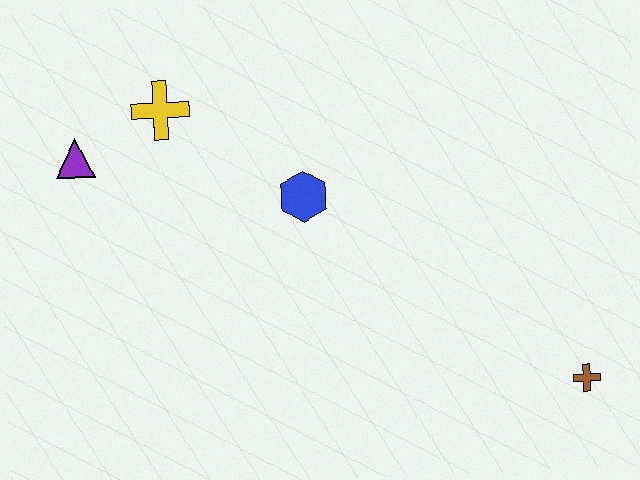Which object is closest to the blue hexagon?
The yellow cross is closest to the blue hexagon.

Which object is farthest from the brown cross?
The purple triangle is farthest from the brown cross.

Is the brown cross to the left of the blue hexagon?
No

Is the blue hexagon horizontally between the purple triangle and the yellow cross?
No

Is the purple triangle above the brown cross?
Yes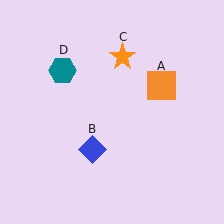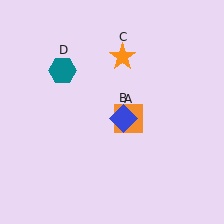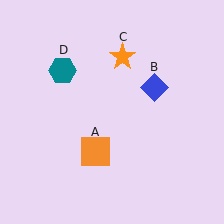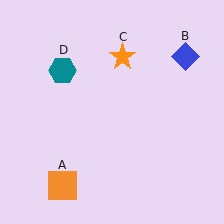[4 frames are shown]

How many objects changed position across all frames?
2 objects changed position: orange square (object A), blue diamond (object B).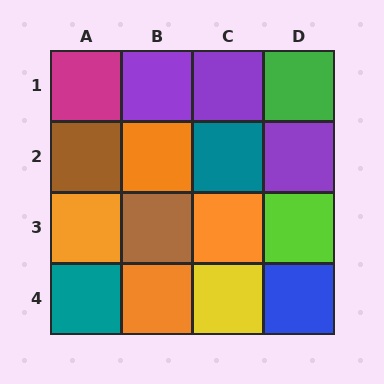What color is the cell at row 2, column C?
Teal.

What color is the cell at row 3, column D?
Lime.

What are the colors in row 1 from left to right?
Magenta, purple, purple, green.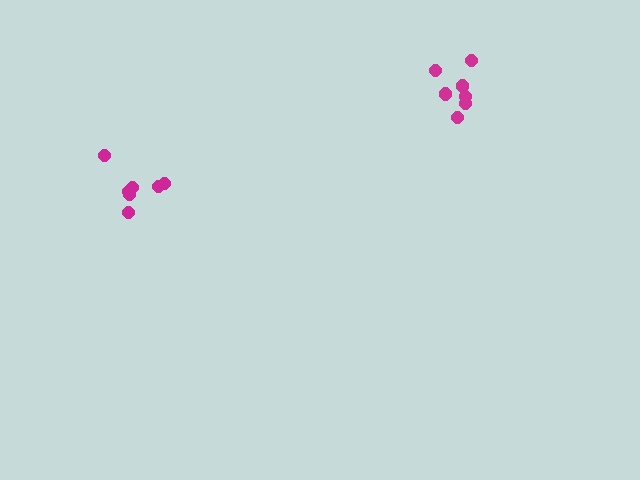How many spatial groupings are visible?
There are 2 spatial groupings.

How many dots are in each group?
Group 1: 8 dots, Group 2: 8 dots (16 total).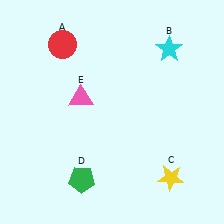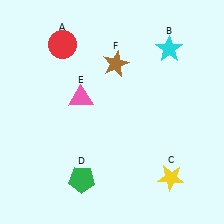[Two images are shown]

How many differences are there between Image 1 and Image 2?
There is 1 difference between the two images.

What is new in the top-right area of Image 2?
A brown star (F) was added in the top-right area of Image 2.